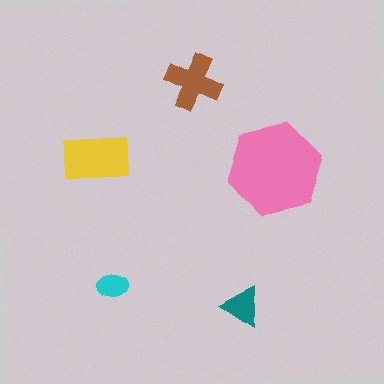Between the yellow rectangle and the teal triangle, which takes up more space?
The yellow rectangle.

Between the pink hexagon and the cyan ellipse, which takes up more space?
The pink hexagon.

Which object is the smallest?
The cyan ellipse.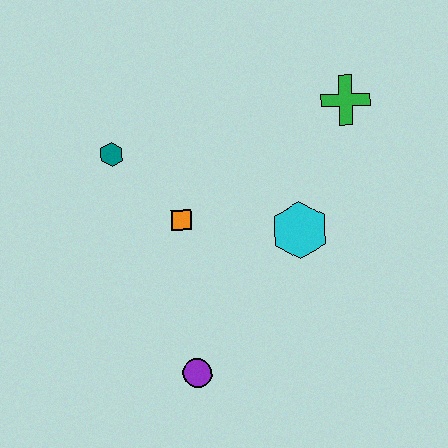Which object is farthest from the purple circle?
The green cross is farthest from the purple circle.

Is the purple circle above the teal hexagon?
No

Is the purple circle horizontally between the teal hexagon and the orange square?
No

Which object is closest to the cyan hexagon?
The orange square is closest to the cyan hexagon.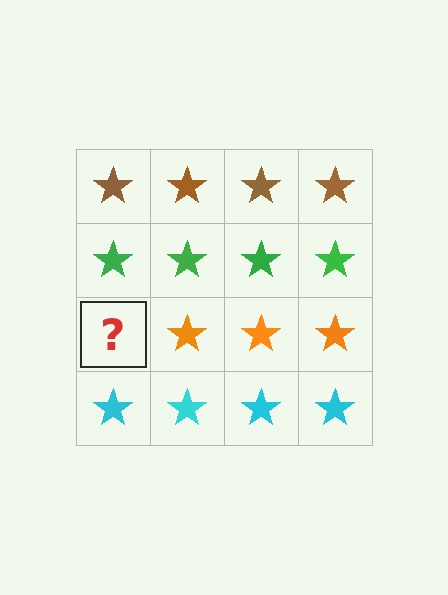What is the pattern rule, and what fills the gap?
The rule is that each row has a consistent color. The gap should be filled with an orange star.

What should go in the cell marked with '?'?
The missing cell should contain an orange star.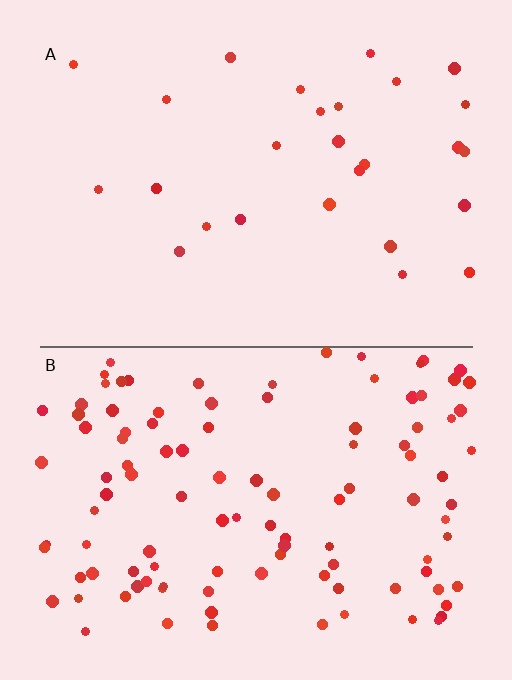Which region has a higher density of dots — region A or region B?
B (the bottom).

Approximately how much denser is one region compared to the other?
Approximately 4.0× — region B over region A.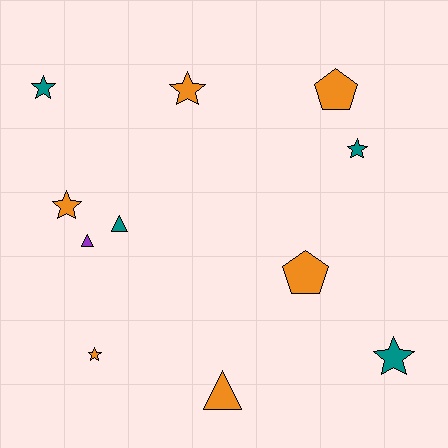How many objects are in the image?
There are 11 objects.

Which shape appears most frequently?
Star, with 6 objects.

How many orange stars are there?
There are 3 orange stars.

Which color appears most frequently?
Orange, with 6 objects.